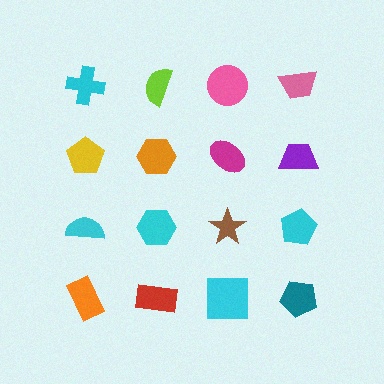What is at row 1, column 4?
A pink trapezoid.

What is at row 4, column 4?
A teal pentagon.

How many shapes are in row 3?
4 shapes.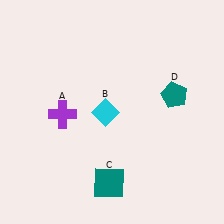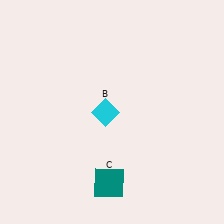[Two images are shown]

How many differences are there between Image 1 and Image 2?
There are 2 differences between the two images.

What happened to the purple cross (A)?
The purple cross (A) was removed in Image 2. It was in the bottom-left area of Image 1.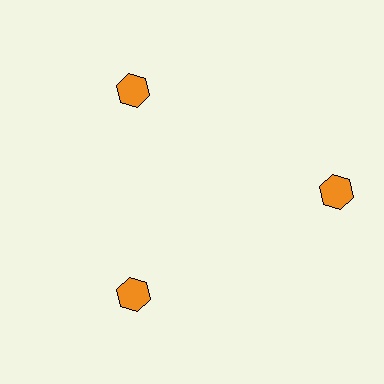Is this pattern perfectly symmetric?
No. The 3 orange hexagons are arranged in a ring, but one element near the 3 o'clock position is pushed outward from the center, breaking the 3-fold rotational symmetry.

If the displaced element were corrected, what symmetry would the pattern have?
It would have 3-fold rotational symmetry — the pattern would map onto itself every 120 degrees.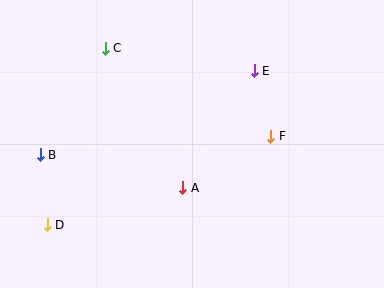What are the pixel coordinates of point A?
Point A is at (183, 188).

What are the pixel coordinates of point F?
Point F is at (271, 136).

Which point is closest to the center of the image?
Point A at (183, 188) is closest to the center.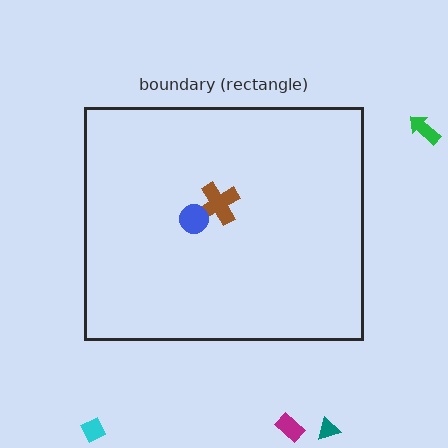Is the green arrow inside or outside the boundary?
Outside.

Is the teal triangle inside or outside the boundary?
Outside.